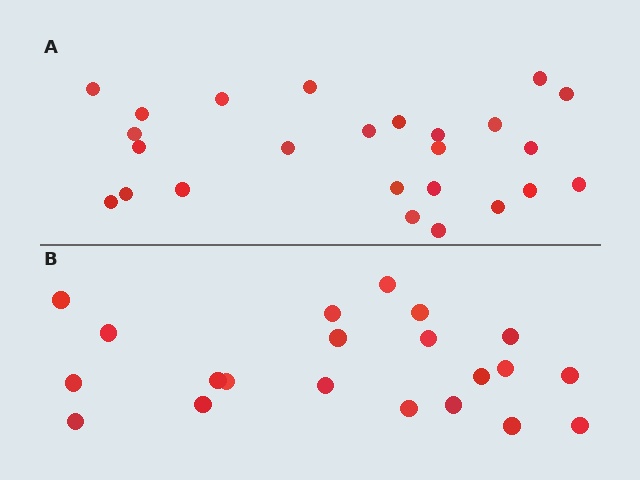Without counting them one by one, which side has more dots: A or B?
Region A (the top region) has more dots.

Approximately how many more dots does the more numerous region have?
Region A has about 4 more dots than region B.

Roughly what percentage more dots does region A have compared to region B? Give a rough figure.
About 20% more.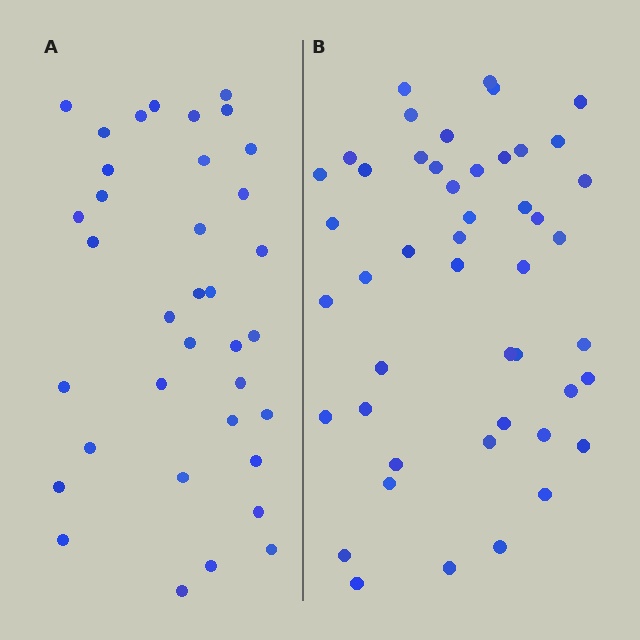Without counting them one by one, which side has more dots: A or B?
Region B (the right region) has more dots.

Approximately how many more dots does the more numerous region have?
Region B has roughly 12 or so more dots than region A.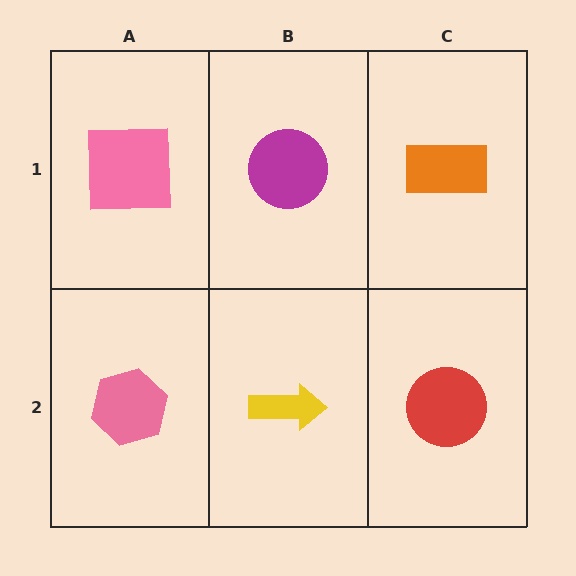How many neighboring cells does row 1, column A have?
2.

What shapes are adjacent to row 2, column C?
An orange rectangle (row 1, column C), a yellow arrow (row 2, column B).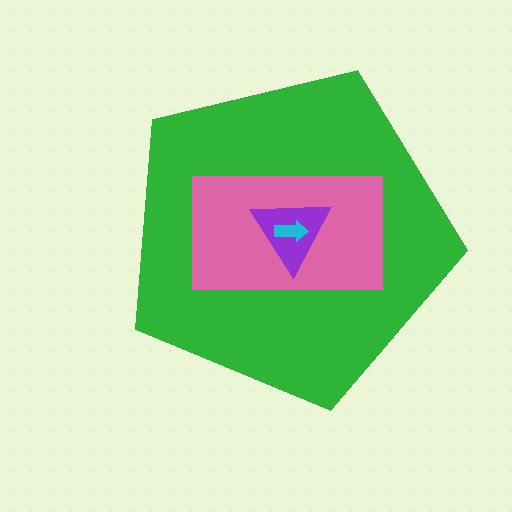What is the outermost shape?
The green pentagon.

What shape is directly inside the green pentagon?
The pink rectangle.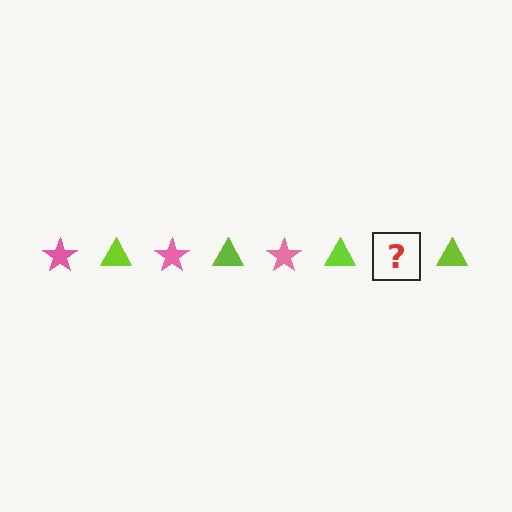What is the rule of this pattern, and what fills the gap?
The rule is that the pattern alternates between pink star and lime triangle. The gap should be filled with a pink star.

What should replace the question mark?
The question mark should be replaced with a pink star.